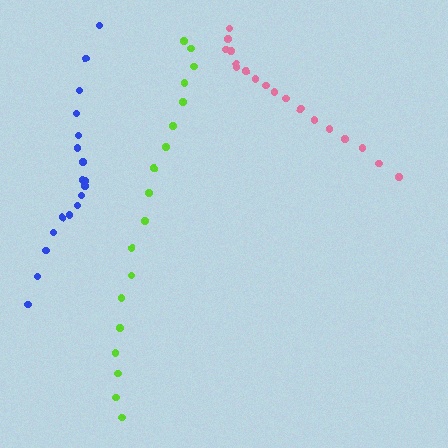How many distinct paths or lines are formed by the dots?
There are 3 distinct paths.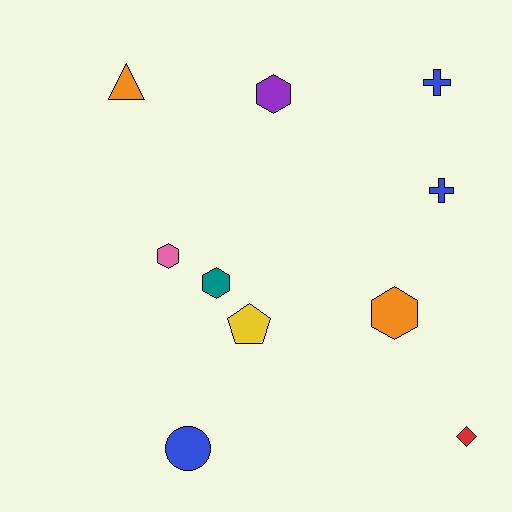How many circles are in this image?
There is 1 circle.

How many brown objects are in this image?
There are no brown objects.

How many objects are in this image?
There are 10 objects.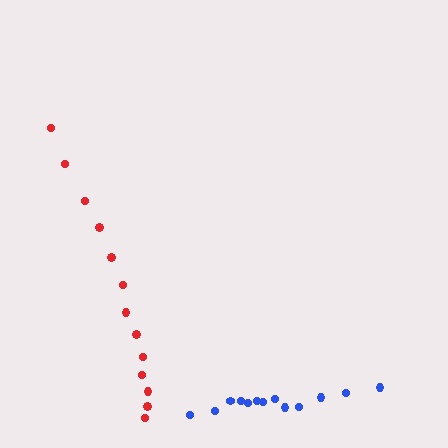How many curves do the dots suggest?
There are 2 distinct paths.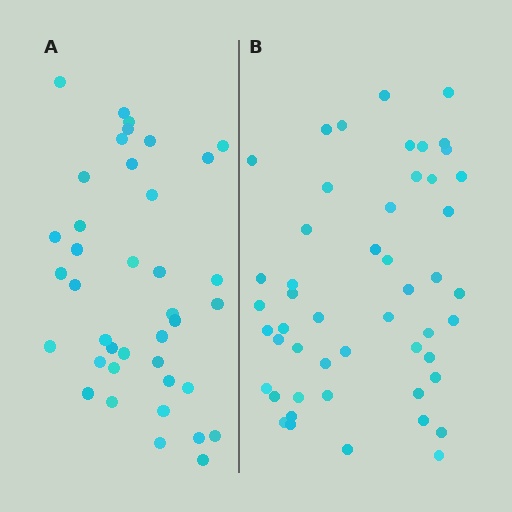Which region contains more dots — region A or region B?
Region B (the right region) has more dots.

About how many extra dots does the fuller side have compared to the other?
Region B has roughly 12 or so more dots than region A.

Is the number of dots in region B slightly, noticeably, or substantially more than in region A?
Region B has noticeably more, but not dramatically so. The ratio is roughly 1.3 to 1.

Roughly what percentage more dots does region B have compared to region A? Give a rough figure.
About 30% more.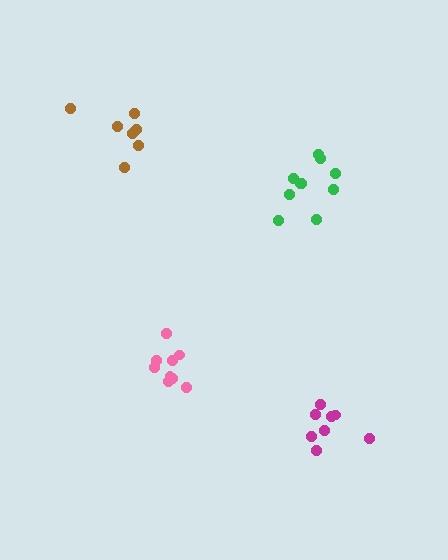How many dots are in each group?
Group 1: 10 dots, Group 2: 8 dots, Group 3: 9 dots, Group 4: 7 dots (34 total).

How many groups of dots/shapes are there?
There are 4 groups.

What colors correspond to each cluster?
The clusters are colored: green, magenta, pink, brown.